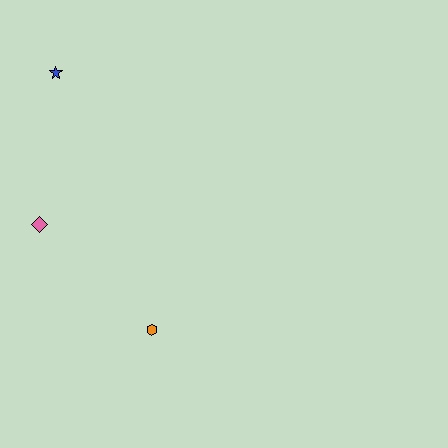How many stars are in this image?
There is 1 star.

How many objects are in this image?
There are 3 objects.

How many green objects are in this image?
There are no green objects.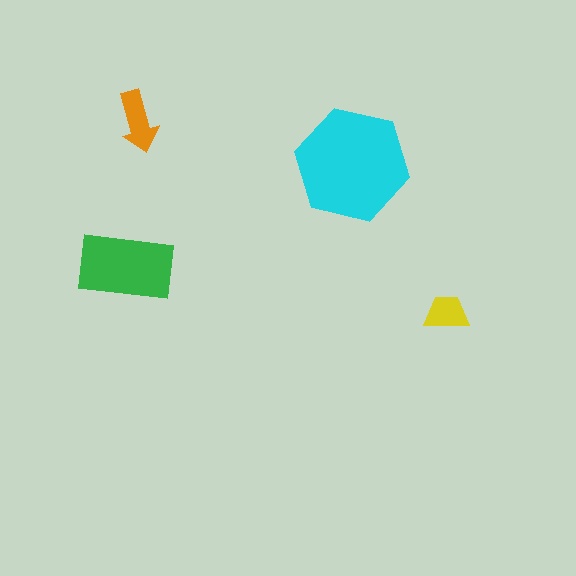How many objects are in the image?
There are 4 objects in the image.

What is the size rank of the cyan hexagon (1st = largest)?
1st.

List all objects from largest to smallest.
The cyan hexagon, the green rectangle, the orange arrow, the yellow trapezoid.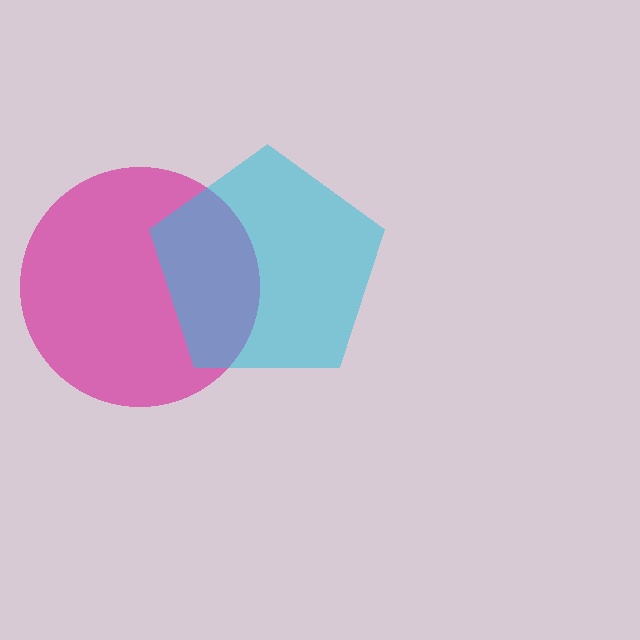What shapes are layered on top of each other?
The layered shapes are: a magenta circle, a cyan pentagon.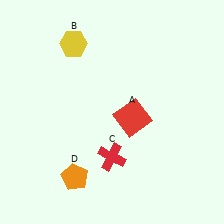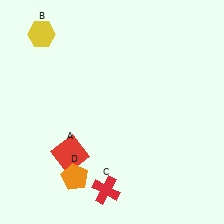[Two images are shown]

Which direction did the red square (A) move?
The red square (A) moved left.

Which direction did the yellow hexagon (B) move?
The yellow hexagon (B) moved left.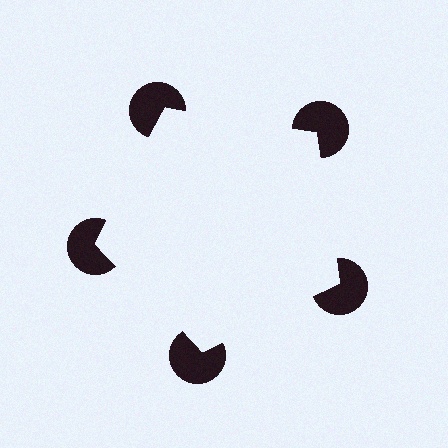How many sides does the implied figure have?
5 sides.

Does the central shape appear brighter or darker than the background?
It typically appears slightly brighter than the background, even though no actual brightness change is drawn.